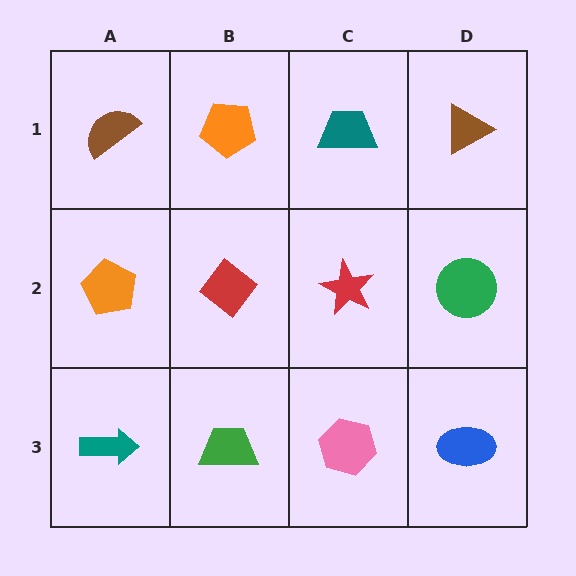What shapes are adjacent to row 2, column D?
A brown triangle (row 1, column D), a blue ellipse (row 3, column D), a red star (row 2, column C).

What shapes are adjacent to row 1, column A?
An orange pentagon (row 2, column A), an orange pentagon (row 1, column B).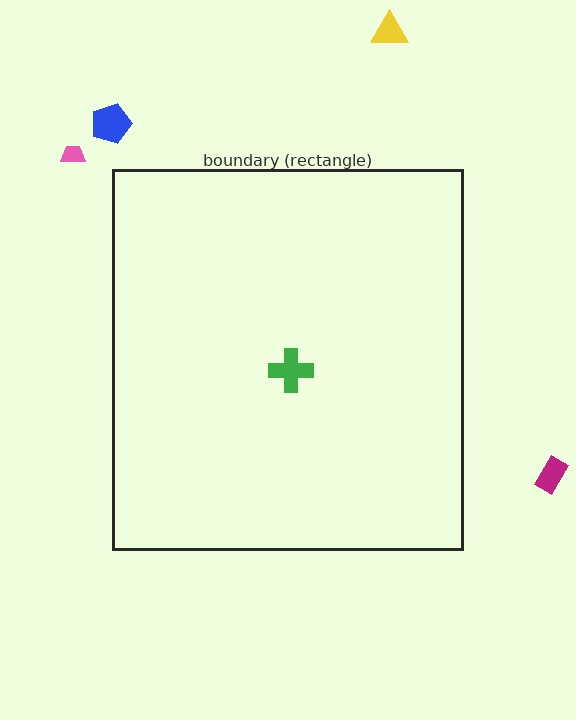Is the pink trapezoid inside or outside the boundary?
Outside.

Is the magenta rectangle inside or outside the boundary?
Outside.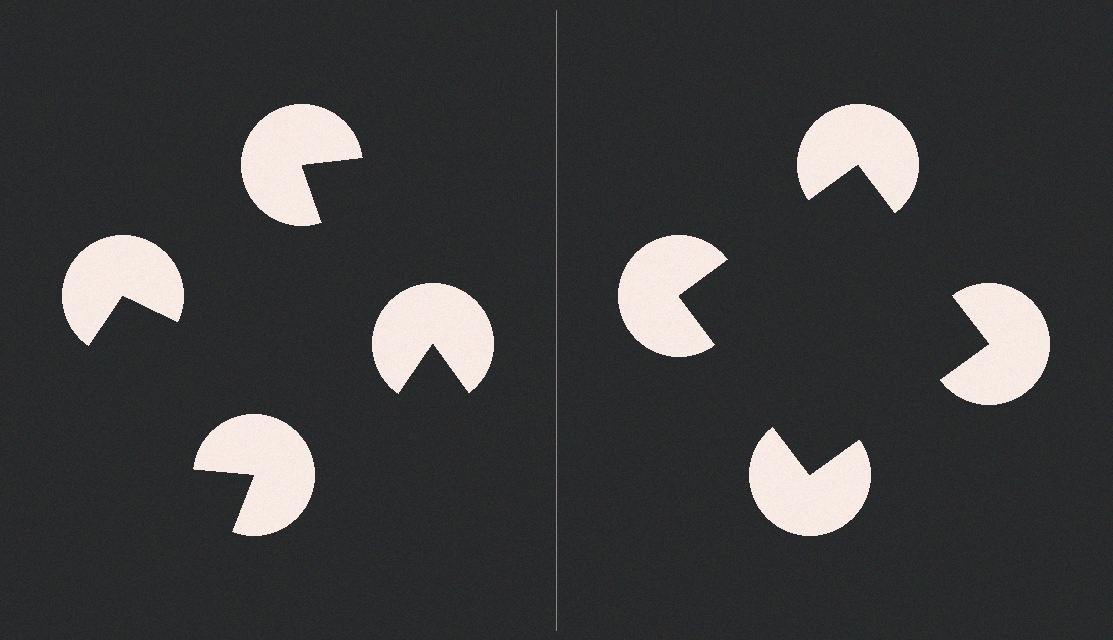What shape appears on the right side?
An illusory square.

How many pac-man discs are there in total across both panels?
8 — 4 on each side.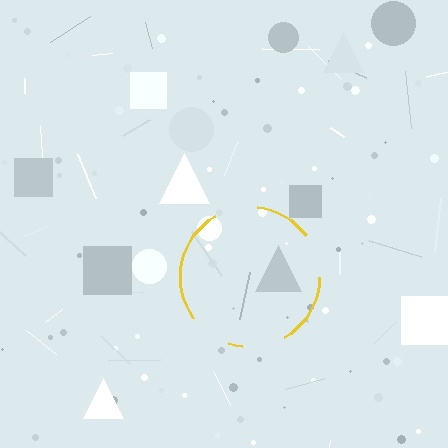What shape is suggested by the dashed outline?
The dashed outline suggests a circle.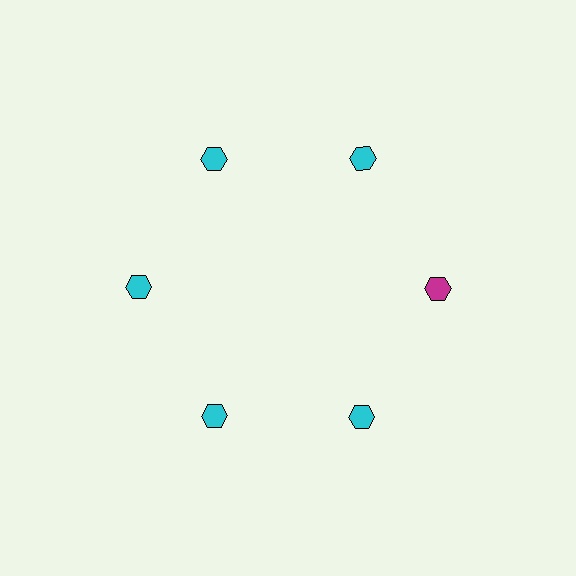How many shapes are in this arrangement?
There are 6 shapes arranged in a ring pattern.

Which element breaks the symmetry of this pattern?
The magenta hexagon at roughly the 3 o'clock position breaks the symmetry. All other shapes are cyan hexagons.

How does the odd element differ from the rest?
It has a different color: magenta instead of cyan.